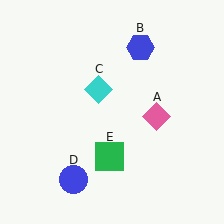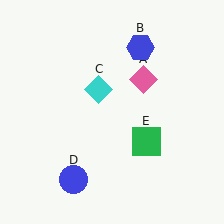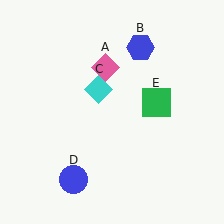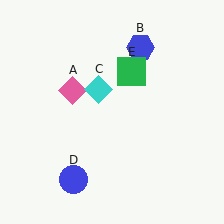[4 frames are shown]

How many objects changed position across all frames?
2 objects changed position: pink diamond (object A), green square (object E).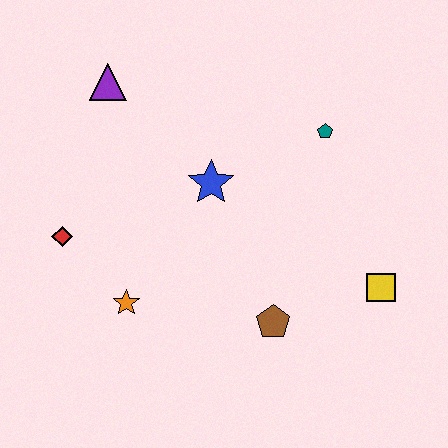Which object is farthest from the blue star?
The yellow square is farthest from the blue star.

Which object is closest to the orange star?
The red diamond is closest to the orange star.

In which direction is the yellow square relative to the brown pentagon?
The yellow square is to the right of the brown pentagon.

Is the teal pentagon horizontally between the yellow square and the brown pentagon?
Yes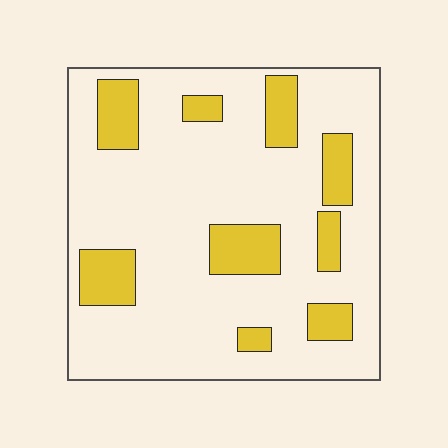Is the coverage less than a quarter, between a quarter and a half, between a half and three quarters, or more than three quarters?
Less than a quarter.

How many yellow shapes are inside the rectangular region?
9.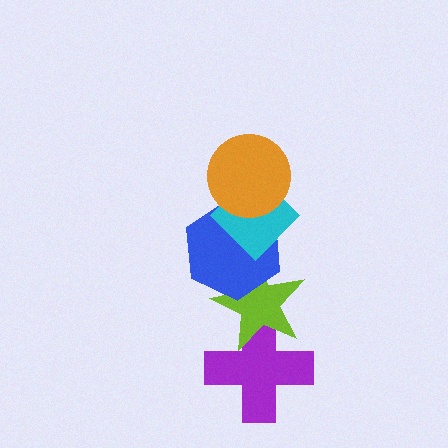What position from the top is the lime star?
The lime star is 4th from the top.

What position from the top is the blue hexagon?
The blue hexagon is 3rd from the top.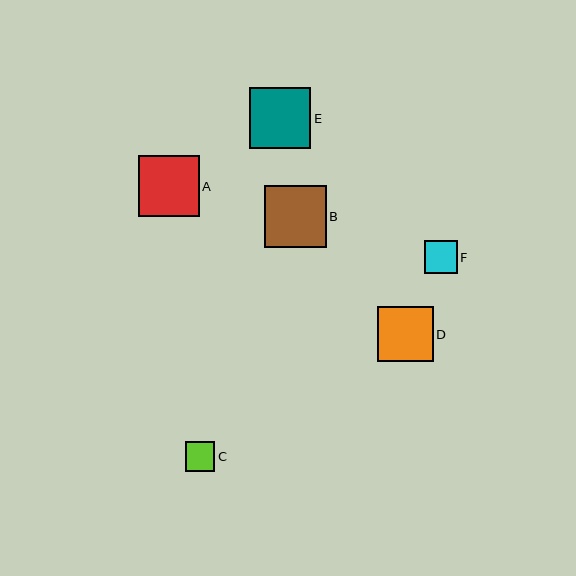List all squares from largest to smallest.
From largest to smallest: B, A, E, D, F, C.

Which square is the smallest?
Square C is the smallest with a size of approximately 29 pixels.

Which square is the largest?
Square B is the largest with a size of approximately 62 pixels.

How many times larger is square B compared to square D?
Square B is approximately 1.1 times the size of square D.